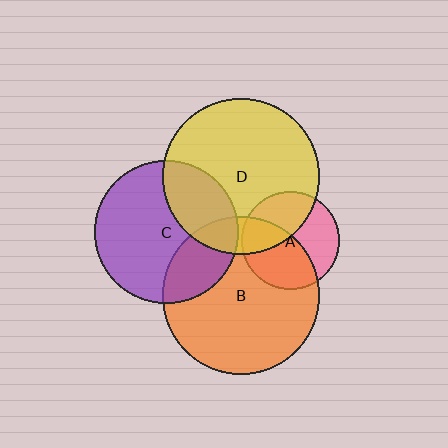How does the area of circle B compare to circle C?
Approximately 1.2 times.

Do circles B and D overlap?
Yes.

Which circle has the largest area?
Circle B (orange).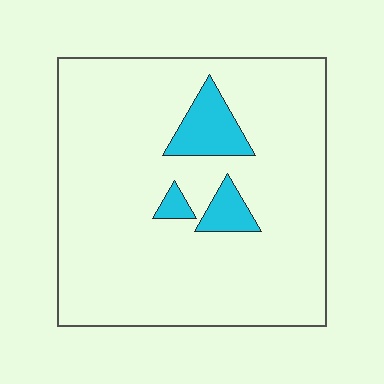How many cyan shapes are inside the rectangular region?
3.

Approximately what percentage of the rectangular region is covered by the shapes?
Approximately 10%.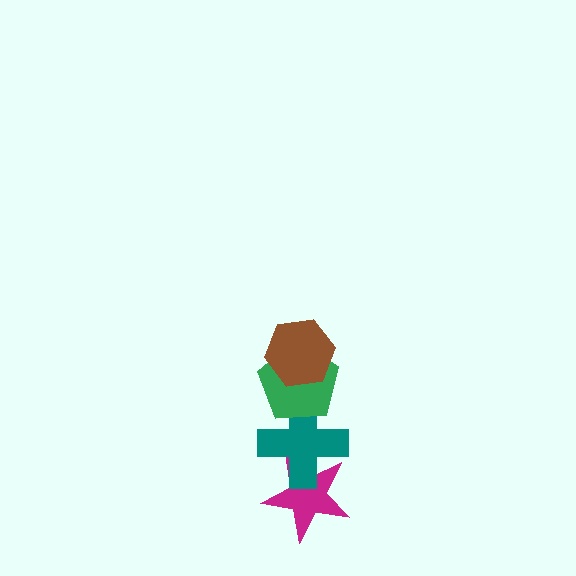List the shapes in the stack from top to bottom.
From top to bottom: the brown hexagon, the green pentagon, the teal cross, the magenta star.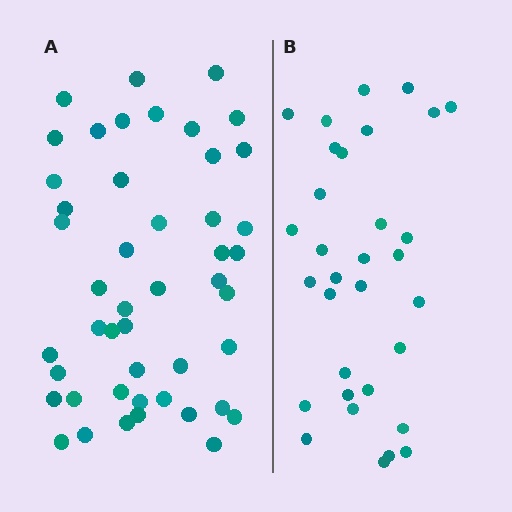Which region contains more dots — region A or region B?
Region A (the left region) has more dots.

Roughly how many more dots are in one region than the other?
Region A has approximately 15 more dots than region B.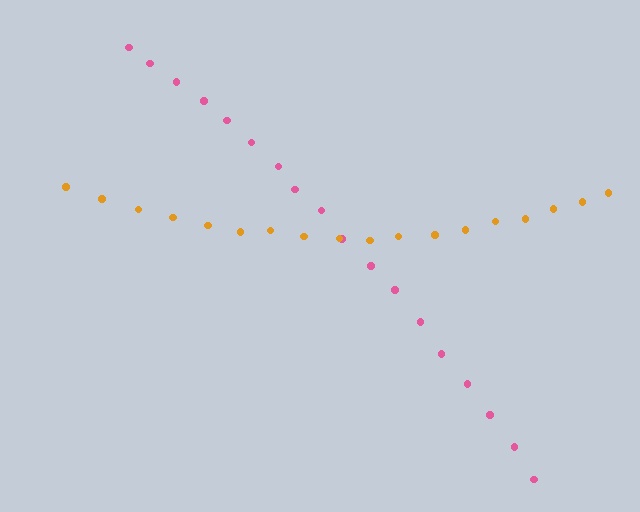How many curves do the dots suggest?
There are 2 distinct paths.